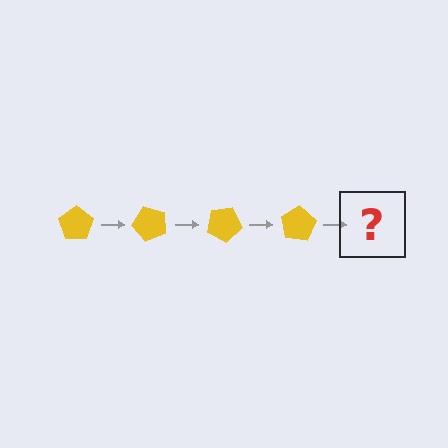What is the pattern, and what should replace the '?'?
The pattern is that the pentagon rotates 50 degrees each step. The '?' should be a yellow pentagon rotated 200 degrees.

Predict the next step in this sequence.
The next step is a yellow pentagon rotated 200 degrees.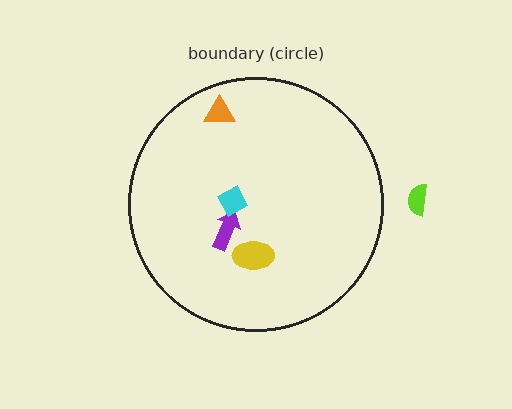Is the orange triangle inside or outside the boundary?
Inside.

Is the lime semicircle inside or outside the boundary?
Outside.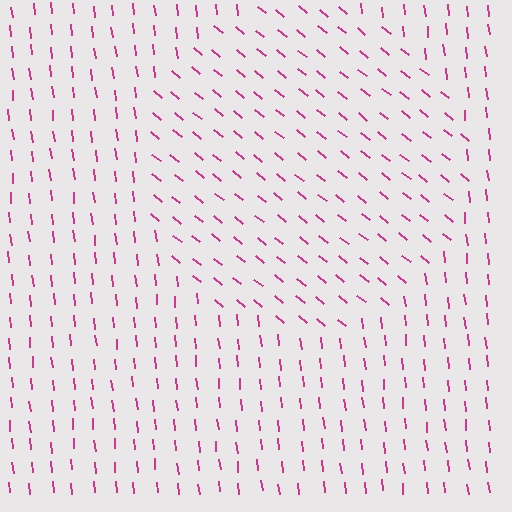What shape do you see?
I see a circle.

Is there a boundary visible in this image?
Yes, there is a texture boundary formed by a change in line orientation.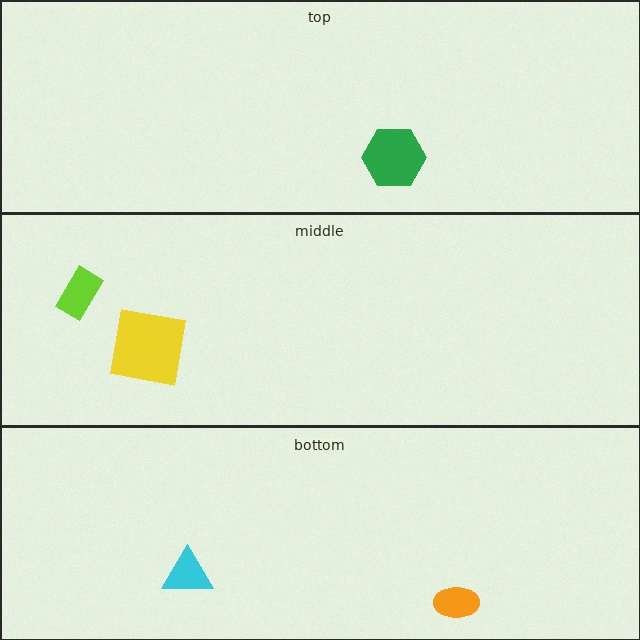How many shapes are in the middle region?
2.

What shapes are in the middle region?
The lime rectangle, the yellow square.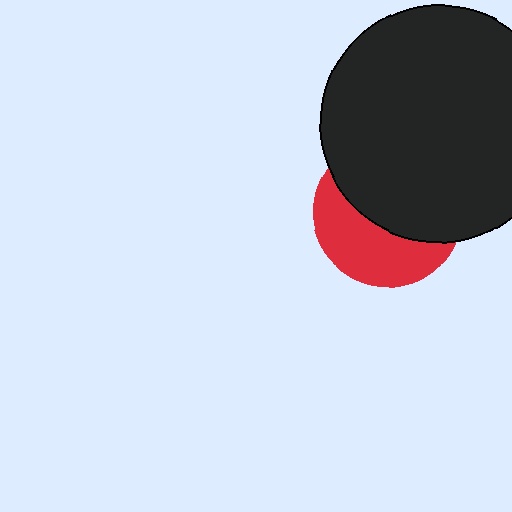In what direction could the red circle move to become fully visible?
The red circle could move down. That would shift it out from behind the black circle entirely.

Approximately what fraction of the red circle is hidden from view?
Roughly 57% of the red circle is hidden behind the black circle.